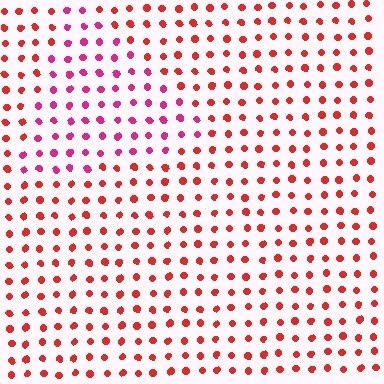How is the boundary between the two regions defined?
The boundary is defined purely by a slight shift in hue (about 33 degrees). Spacing, size, and orientation are identical on both sides.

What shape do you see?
I see a triangle.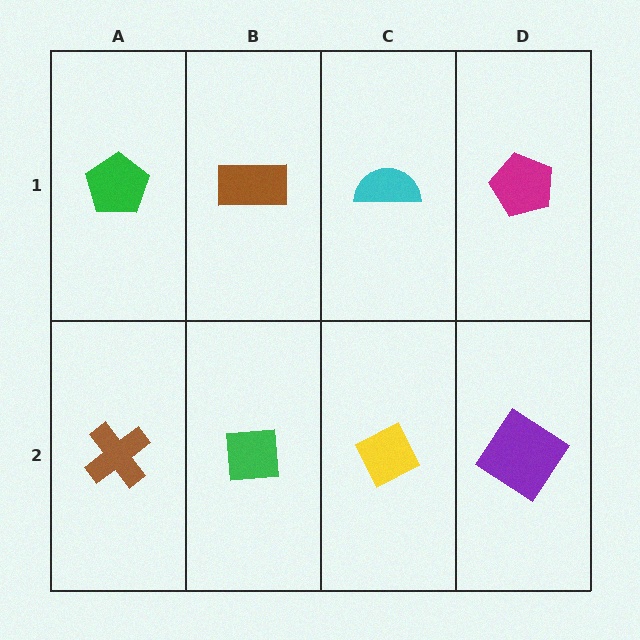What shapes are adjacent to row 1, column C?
A yellow diamond (row 2, column C), a brown rectangle (row 1, column B), a magenta pentagon (row 1, column D).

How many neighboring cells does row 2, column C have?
3.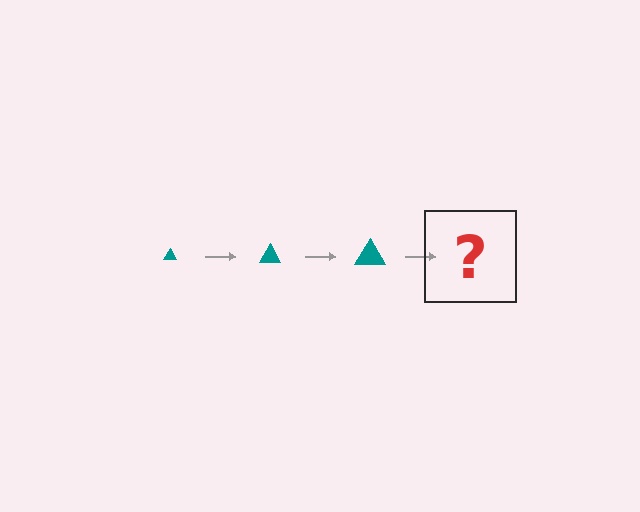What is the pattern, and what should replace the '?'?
The pattern is that the triangle gets progressively larger each step. The '?' should be a teal triangle, larger than the previous one.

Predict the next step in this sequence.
The next step is a teal triangle, larger than the previous one.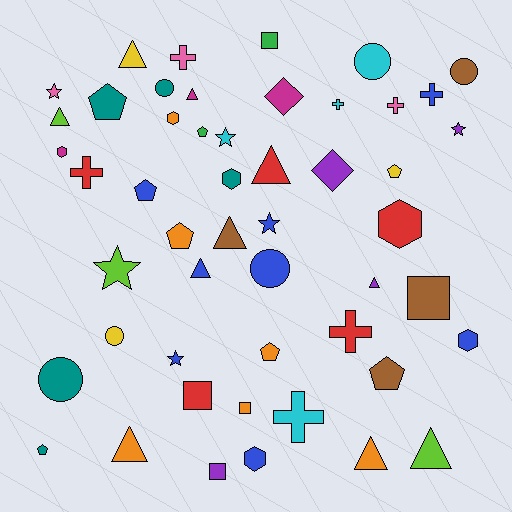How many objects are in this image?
There are 50 objects.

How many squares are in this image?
There are 5 squares.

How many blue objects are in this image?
There are 8 blue objects.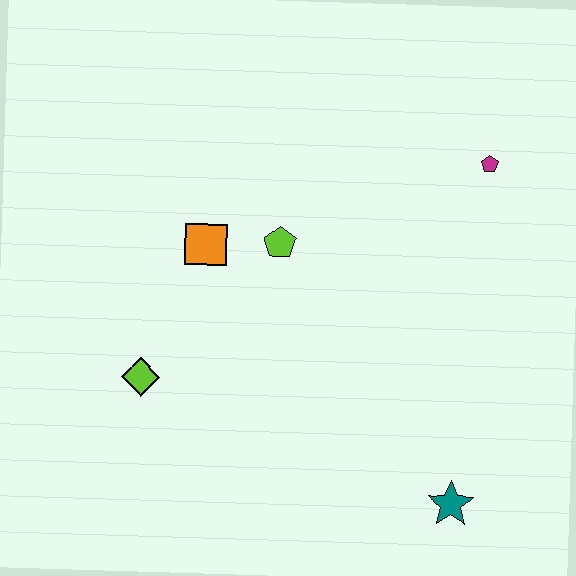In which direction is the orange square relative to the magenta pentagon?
The orange square is to the left of the magenta pentagon.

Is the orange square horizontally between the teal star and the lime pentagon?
No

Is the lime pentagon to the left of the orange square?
No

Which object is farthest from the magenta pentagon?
The lime diamond is farthest from the magenta pentagon.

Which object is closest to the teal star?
The lime pentagon is closest to the teal star.